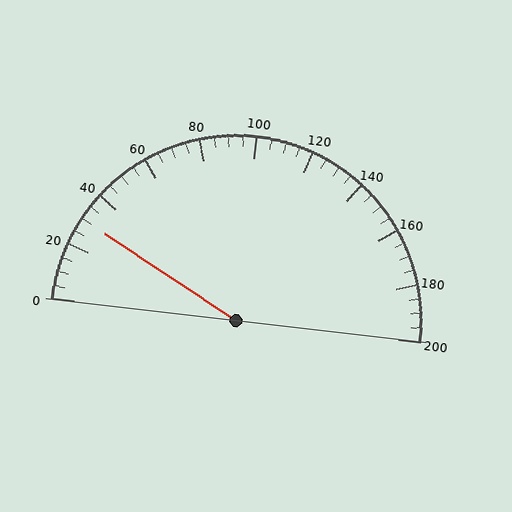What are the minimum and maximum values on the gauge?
The gauge ranges from 0 to 200.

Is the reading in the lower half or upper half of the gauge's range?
The reading is in the lower half of the range (0 to 200).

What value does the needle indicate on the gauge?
The needle indicates approximately 30.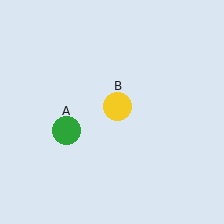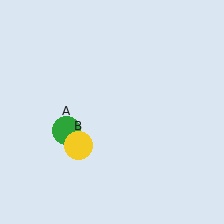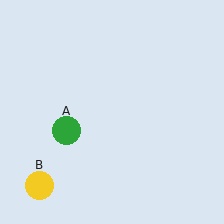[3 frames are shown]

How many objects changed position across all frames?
1 object changed position: yellow circle (object B).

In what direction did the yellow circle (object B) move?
The yellow circle (object B) moved down and to the left.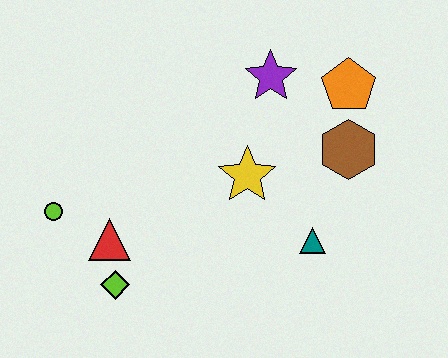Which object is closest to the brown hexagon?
The orange pentagon is closest to the brown hexagon.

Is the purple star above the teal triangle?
Yes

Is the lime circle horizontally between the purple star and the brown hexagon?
No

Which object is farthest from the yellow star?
The lime circle is farthest from the yellow star.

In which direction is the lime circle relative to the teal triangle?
The lime circle is to the left of the teal triangle.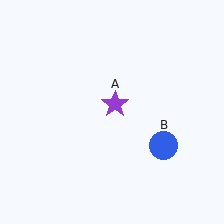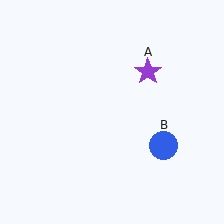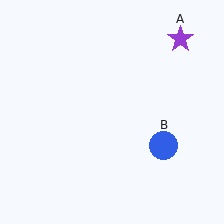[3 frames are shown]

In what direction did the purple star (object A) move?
The purple star (object A) moved up and to the right.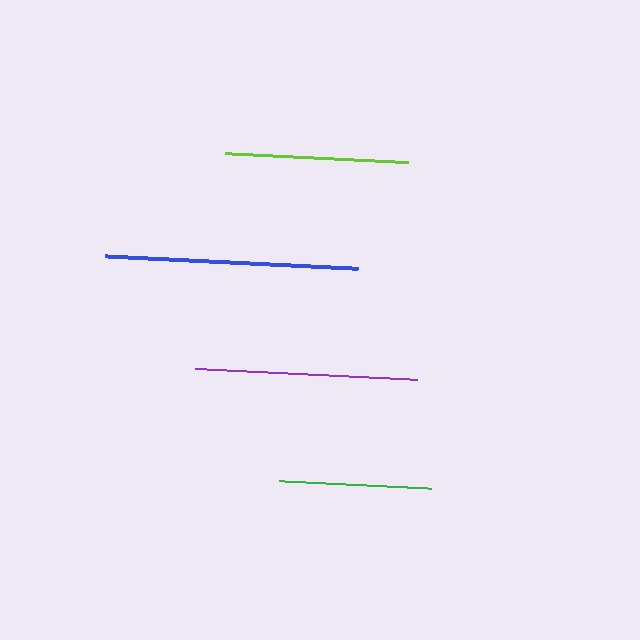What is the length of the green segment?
The green segment is approximately 152 pixels long.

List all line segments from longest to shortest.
From longest to shortest: blue, purple, lime, green.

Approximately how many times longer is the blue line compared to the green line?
The blue line is approximately 1.7 times the length of the green line.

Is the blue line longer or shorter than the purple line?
The blue line is longer than the purple line.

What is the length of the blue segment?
The blue segment is approximately 253 pixels long.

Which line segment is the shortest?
The green line is the shortest at approximately 152 pixels.